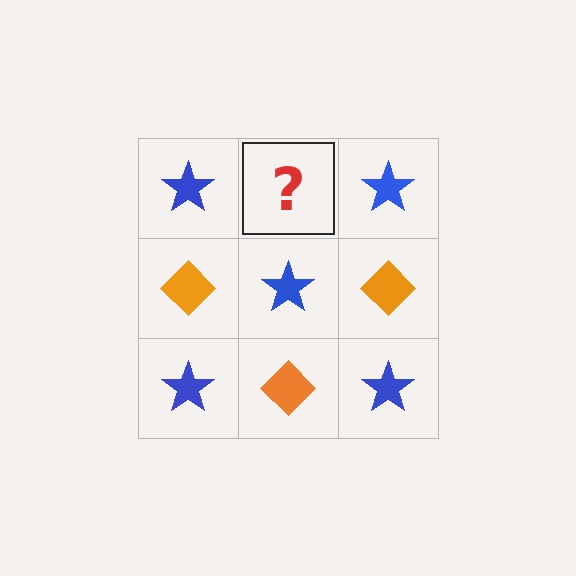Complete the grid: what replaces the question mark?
The question mark should be replaced with an orange diamond.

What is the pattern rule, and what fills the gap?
The rule is that it alternates blue star and orange diamond in a checkerboard pattern. The gap should be filled with an orange diamond.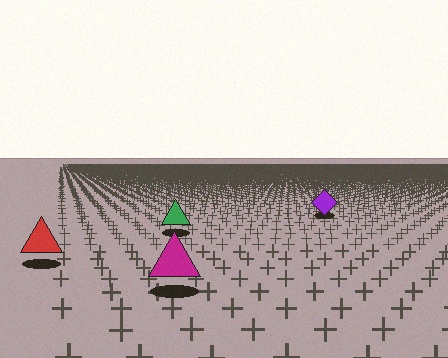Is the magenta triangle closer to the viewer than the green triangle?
Yes. The magenta triangle is closer — you can tell from the texture gradient: the ground texture is coarser near it.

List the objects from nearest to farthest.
From nearest to farthest: the magenta triangle, the red triangle, the green triangle, the purple diamond.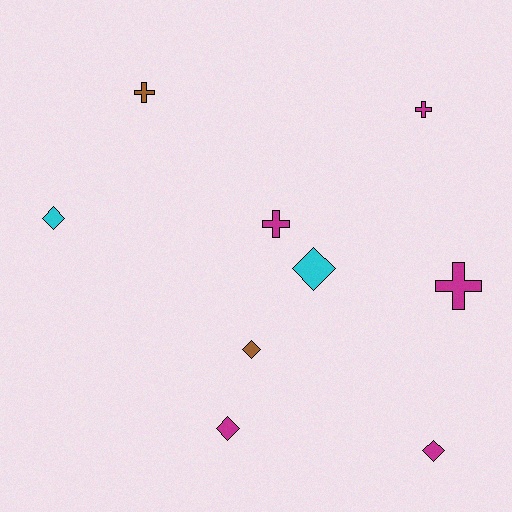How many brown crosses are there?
There is 1 brown cross.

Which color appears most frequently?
Magenta, with 5 objects.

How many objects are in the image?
There are 9 objects.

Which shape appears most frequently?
Diamond, with 5 objects.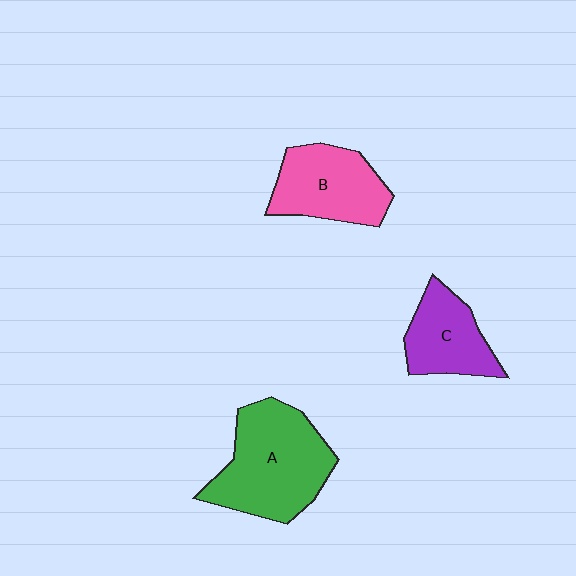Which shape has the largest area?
Shape A (green).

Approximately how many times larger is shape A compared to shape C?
Approximately 1.7 times.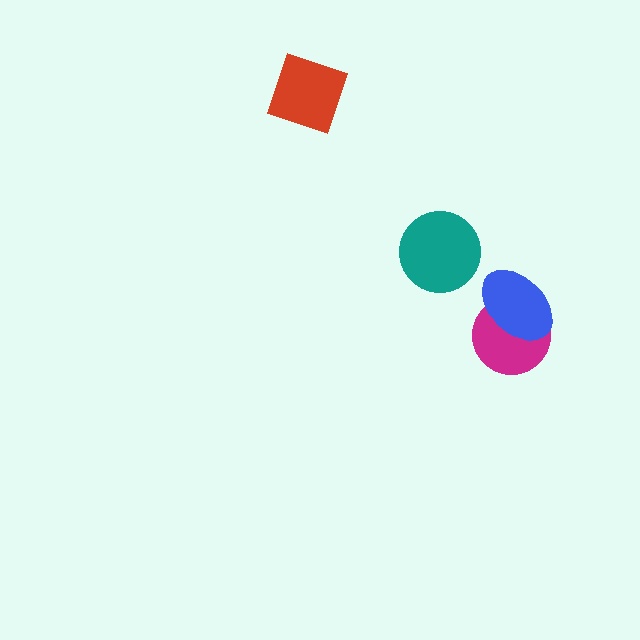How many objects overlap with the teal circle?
0 objects overlap with the teal circle.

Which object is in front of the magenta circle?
The blue ellipse is in front of the magenta circle.